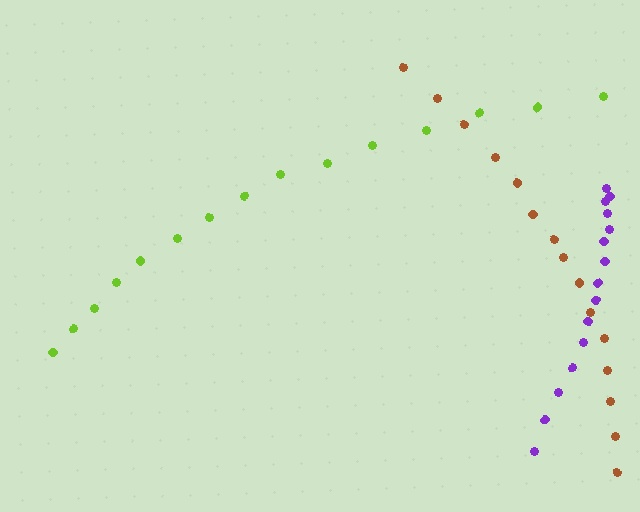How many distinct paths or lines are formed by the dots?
There are 3 distinct paths.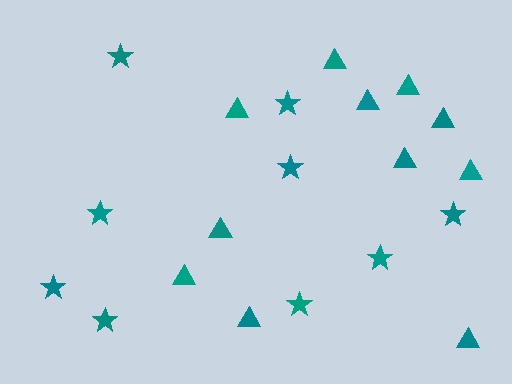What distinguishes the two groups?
There are 2 groups: one group of stars (9) and one group of triangles (11).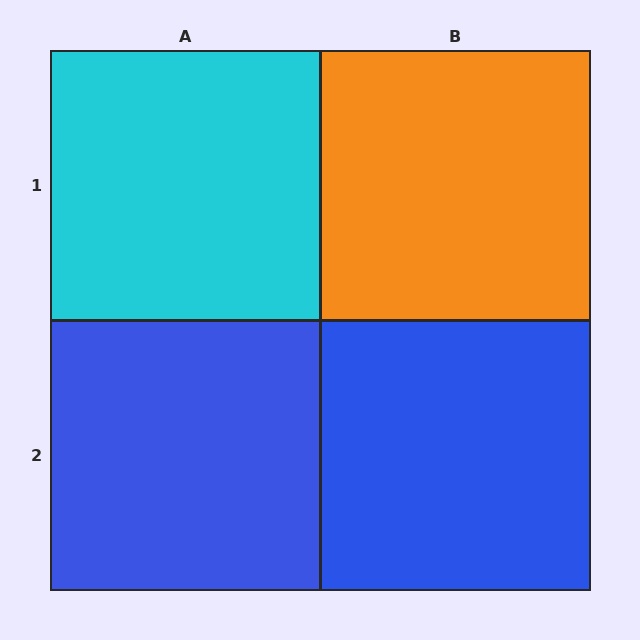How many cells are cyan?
1 cell is cyan.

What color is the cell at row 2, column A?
Blue.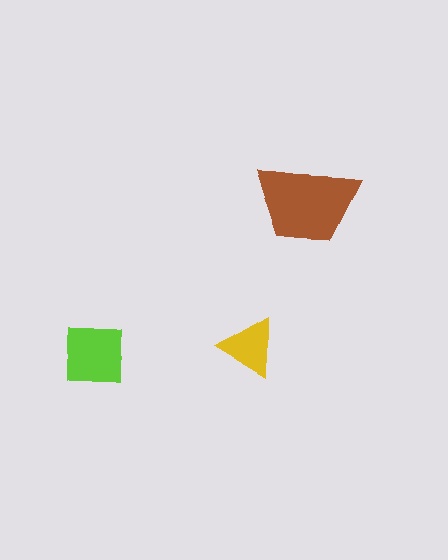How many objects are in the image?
There are 3 objects in the image.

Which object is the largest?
The brown trapezoid.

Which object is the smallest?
The yellow triangle.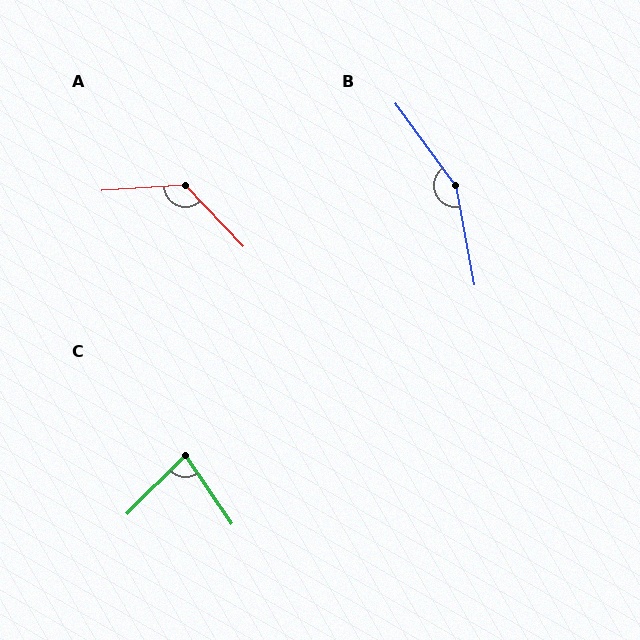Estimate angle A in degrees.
Approximately 129 degrees.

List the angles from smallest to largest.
C (79°), A (129°), B (155°).